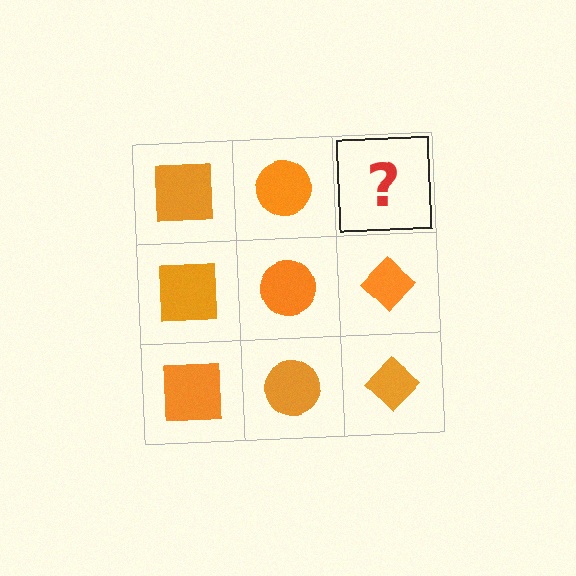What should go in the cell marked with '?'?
The missing cell should contain an orange diamond.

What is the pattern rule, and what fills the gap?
The rule is that each column has a consistent shape. The gap should be filled with an orange diamond.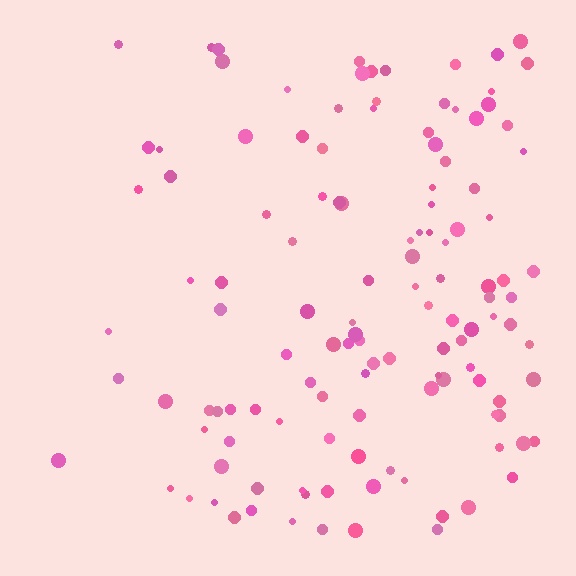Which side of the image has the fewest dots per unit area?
The left.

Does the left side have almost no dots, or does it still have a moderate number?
Still a moderate number, just noticeably fewer than the right.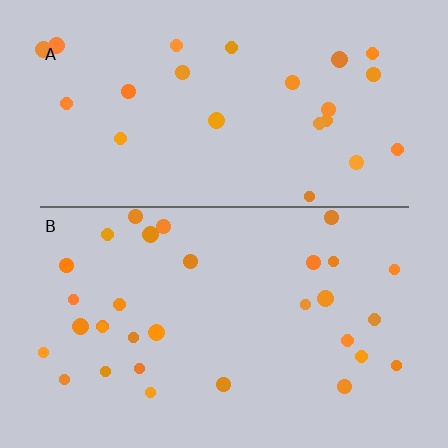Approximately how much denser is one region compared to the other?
Approximately 1.3× — region B over region A.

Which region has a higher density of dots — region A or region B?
B (the bottom).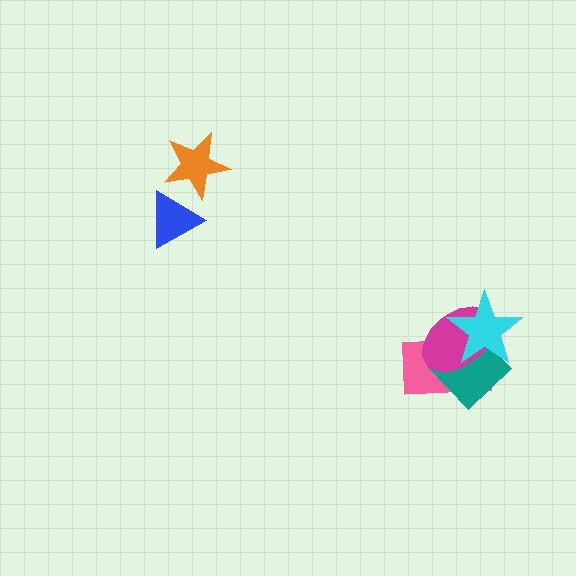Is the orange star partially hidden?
No, no other shape covers it.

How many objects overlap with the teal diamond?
3 objects overlap with the teal diamond.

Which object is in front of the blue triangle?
The orange star is in front of the blue triangle.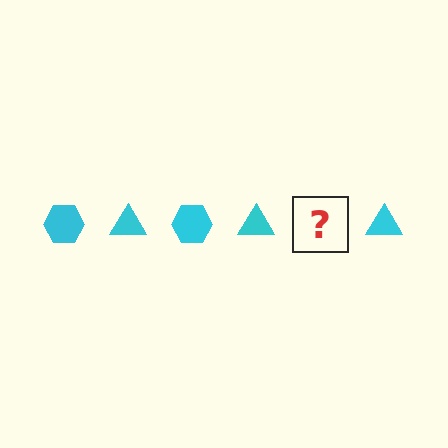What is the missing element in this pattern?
The missing element is a cyan hexagon.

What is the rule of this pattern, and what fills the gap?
The rule is that the pattern cycles through hexagon, triangle shapes in cyan. The gap should be filled with a cyan hexagon.